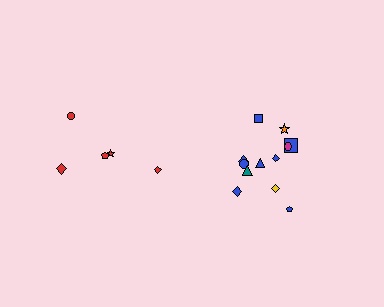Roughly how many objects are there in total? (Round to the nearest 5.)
Roughly 15 objects in total.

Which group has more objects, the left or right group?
The right group.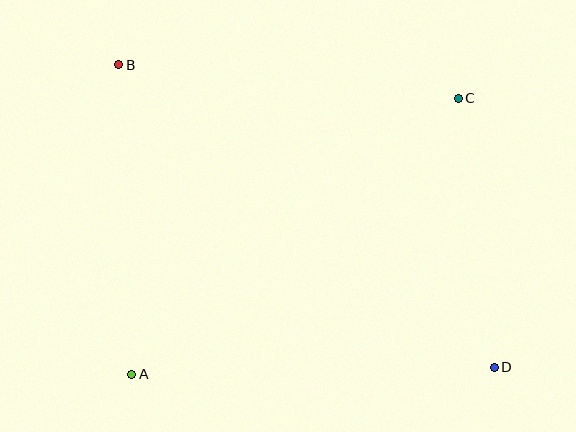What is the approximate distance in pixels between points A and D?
The distance between A and D is approximately 363 pixels.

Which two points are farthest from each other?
Points B and D are farthest from each other.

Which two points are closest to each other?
Points C and D are closest to each other.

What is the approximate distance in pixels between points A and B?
The distance between A and B is approximately 310 pixels.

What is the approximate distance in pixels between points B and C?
The distance between B and C is approximately 341 pixels.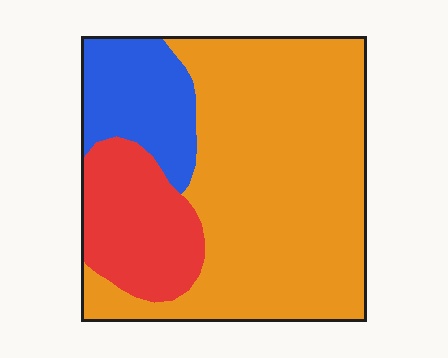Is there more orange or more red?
Orange.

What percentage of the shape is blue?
Blue covers roughly 15% of the shape.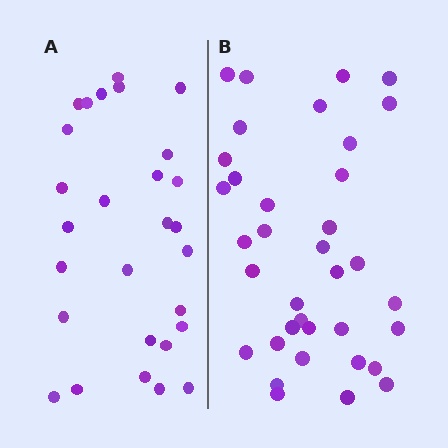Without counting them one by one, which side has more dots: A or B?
Region B (the right region) has more dots.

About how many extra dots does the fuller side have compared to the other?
Region B has roughly 8 or so more dots than region A.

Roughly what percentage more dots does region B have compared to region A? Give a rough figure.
About 30% more.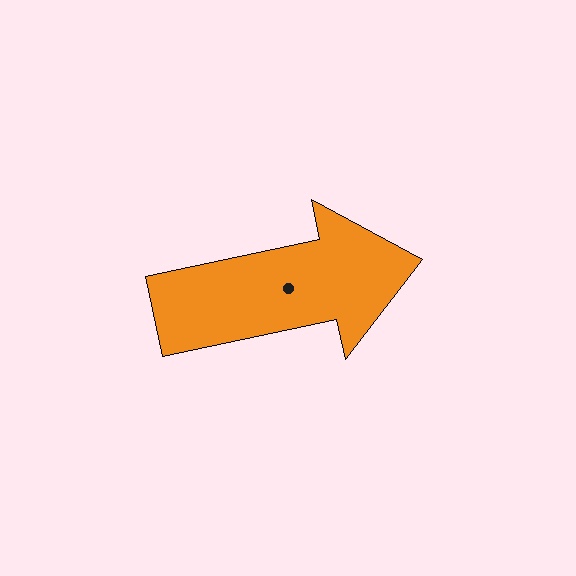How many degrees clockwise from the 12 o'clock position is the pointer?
Approximately 78 degrees.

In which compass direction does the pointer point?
East.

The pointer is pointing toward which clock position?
Roughly 3 o'clock.